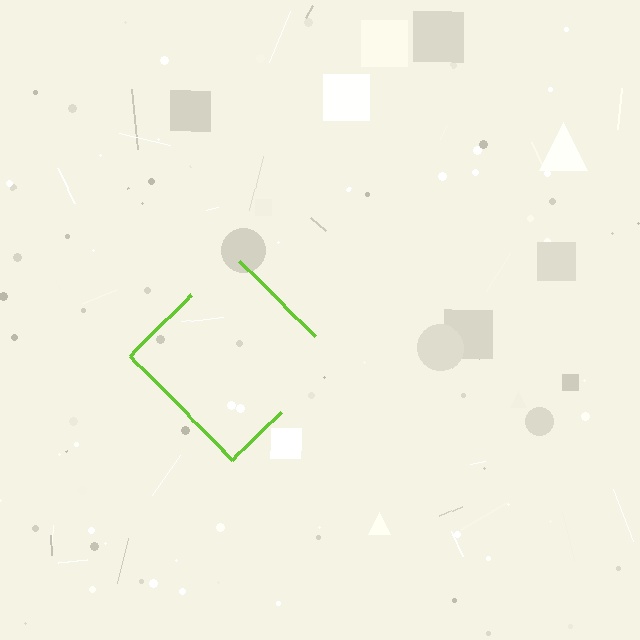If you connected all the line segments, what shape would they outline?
They would outline a diamond.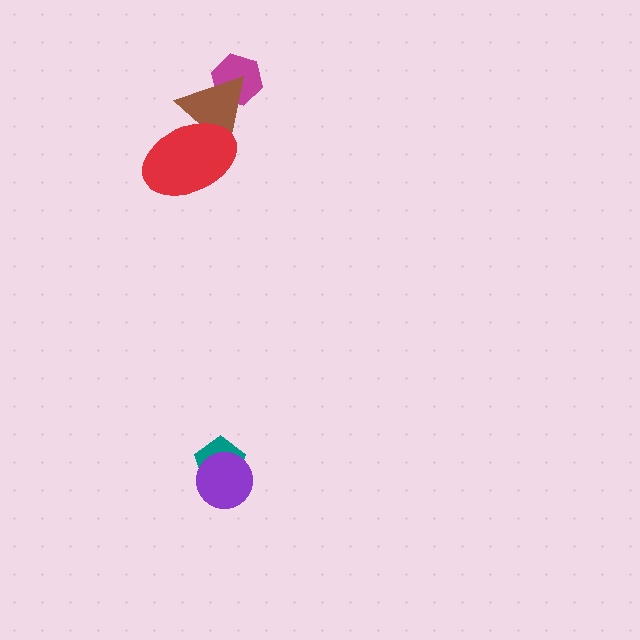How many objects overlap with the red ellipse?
1 object overlaps with the red ellipse.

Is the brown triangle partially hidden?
Yes, it is partially covered by another shape.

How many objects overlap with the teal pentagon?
1 object overlaps with the teal pentagon.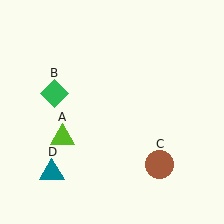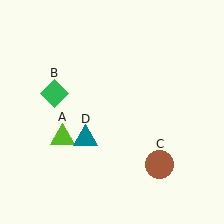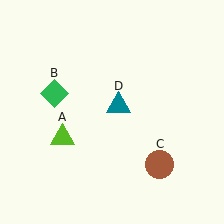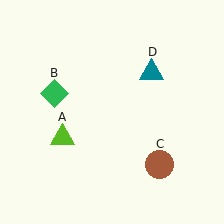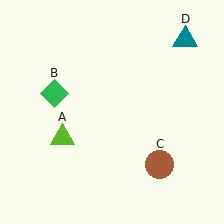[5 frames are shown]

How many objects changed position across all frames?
1 object changed position: teal triangle (object D).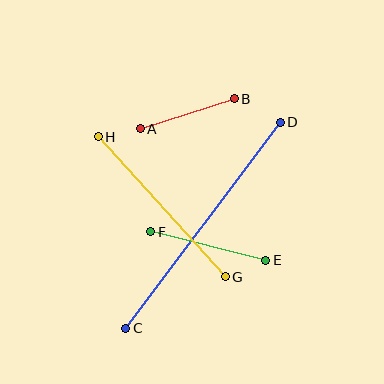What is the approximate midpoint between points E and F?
The midpoint is at approximately (208, 246) pixels.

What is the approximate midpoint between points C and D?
The midpoint is at approximately (203, 225) pixels.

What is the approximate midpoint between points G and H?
The midpoint is at approximately (162, 207) pixels.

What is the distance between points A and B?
The distance is approximately 99 pixels.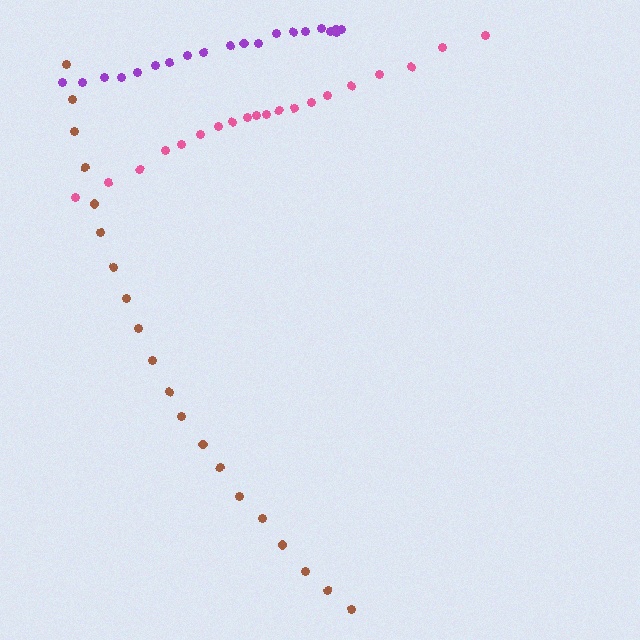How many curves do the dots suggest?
There are 3 distinct paths.